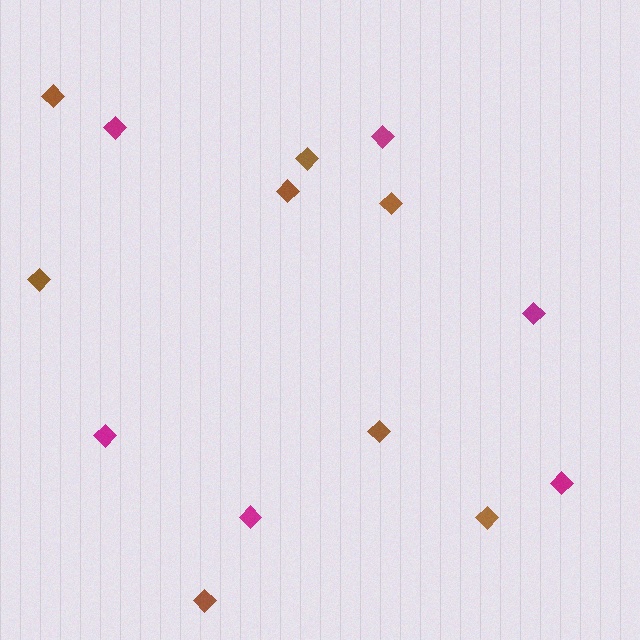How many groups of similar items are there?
There are 2 groups: one group of magenta diamonds (6) and one group of brown diamonds (8).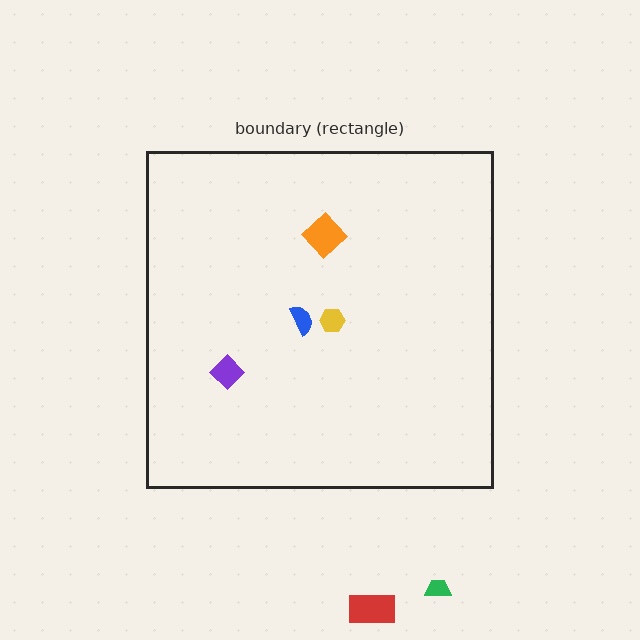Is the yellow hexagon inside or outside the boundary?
Inside.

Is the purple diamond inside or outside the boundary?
Inside.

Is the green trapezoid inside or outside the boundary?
Outside.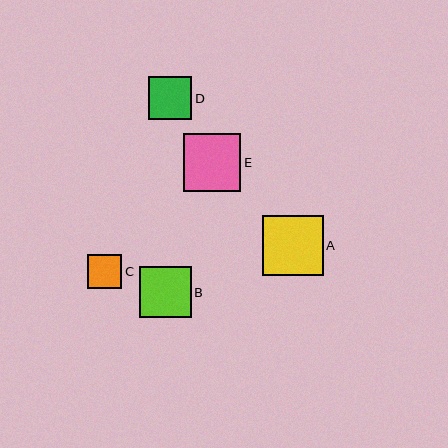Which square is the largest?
Square A is the largest with a size of approximately 61 pixels.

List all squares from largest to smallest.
From largest to smallest: A, E, B, D, C.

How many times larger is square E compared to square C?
Square E is approximately 1.7 times the size of square C.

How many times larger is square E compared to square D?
Square E is approximately 1.3 times the size of square D.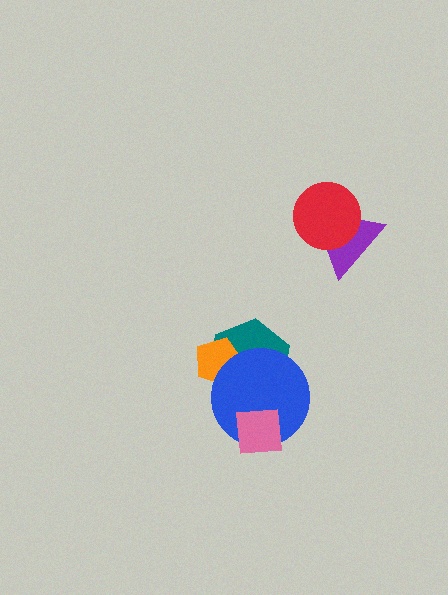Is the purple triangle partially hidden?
Yes, it is partially covered by another shape.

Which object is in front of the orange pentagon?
The blue circle is in front of the orange pentagon.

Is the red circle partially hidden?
No, no other shape covers it.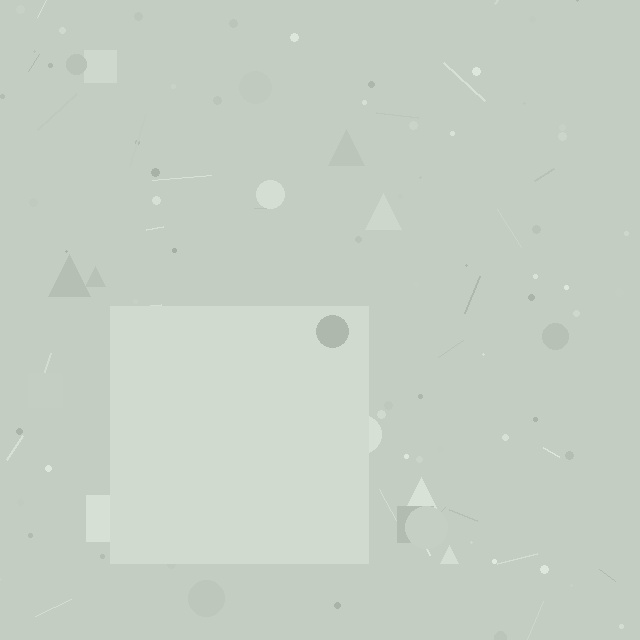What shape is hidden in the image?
A square is hidden in the image.